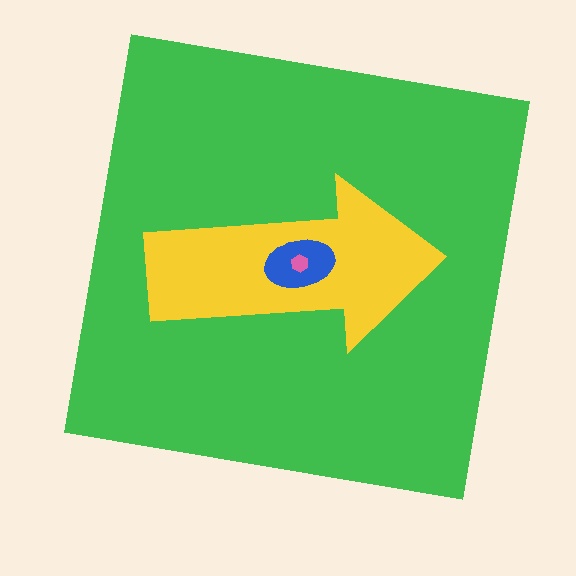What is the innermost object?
The pink hexagon.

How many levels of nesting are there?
4.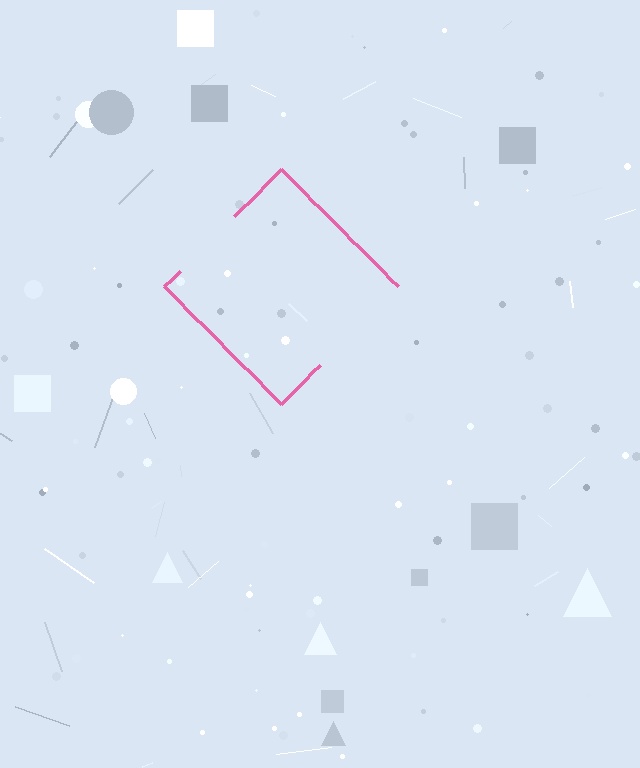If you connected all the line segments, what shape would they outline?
They would outline a diamond.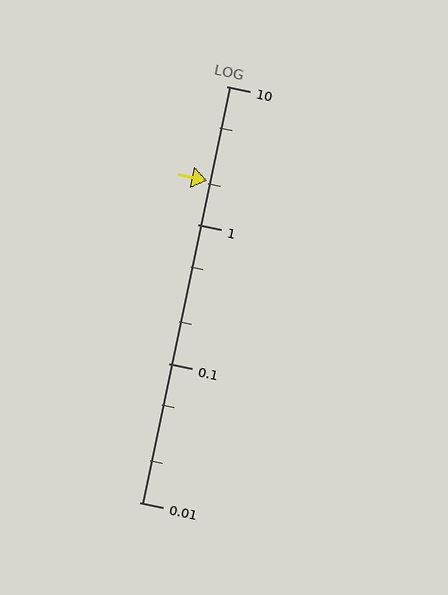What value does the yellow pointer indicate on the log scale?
The pointer indicates approximately 2.1.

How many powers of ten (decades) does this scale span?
The scale spans 3 decades, from 0.01 to 10.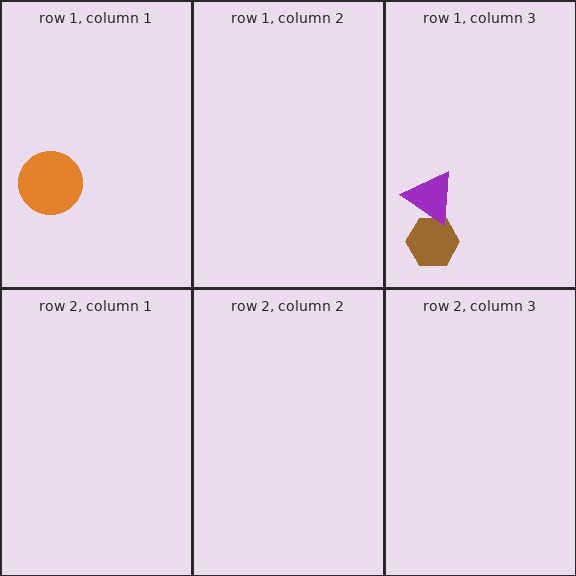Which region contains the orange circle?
The row 1, column 1 region.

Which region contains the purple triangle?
The row 1, column 3 region.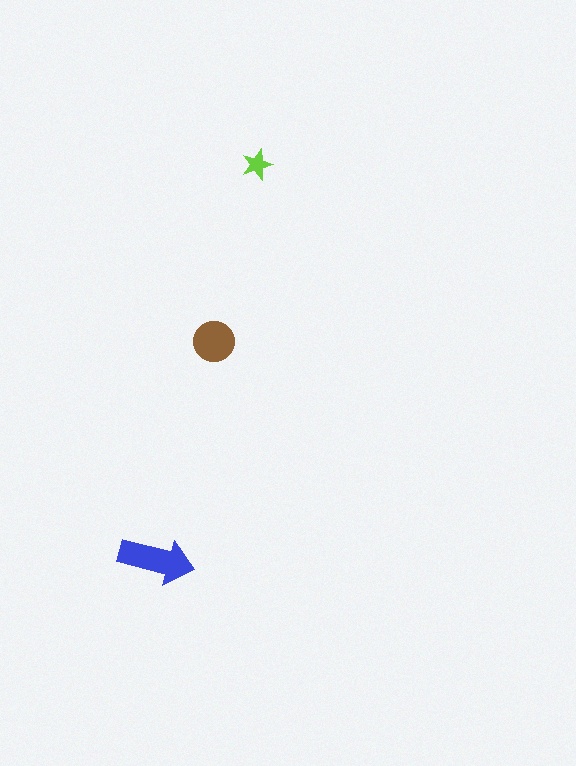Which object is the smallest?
The lime star.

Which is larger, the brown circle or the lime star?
The brown circle.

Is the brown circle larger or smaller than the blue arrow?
Smaller.